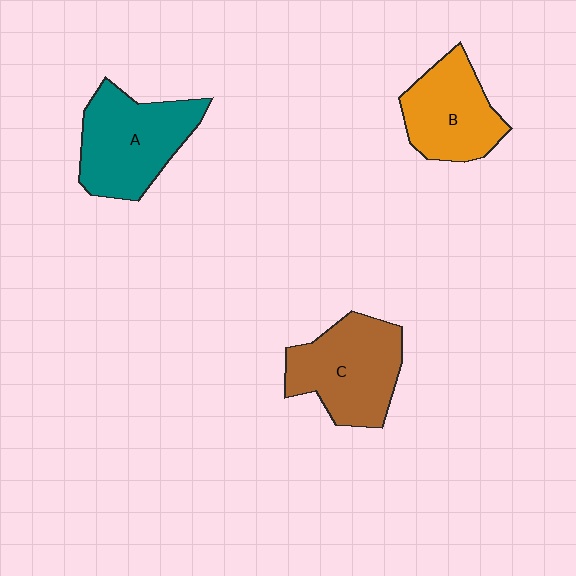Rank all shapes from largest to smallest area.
From largest to smallest: A (teal), C (brown), B (orange).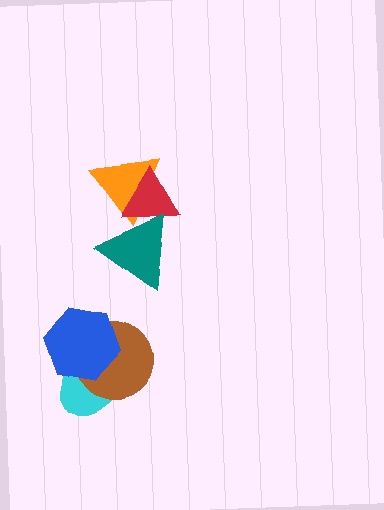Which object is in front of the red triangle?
The teal triangle is in front of the red triangle.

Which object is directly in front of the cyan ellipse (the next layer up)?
The brown circle is directly in front of the cyan ellipse.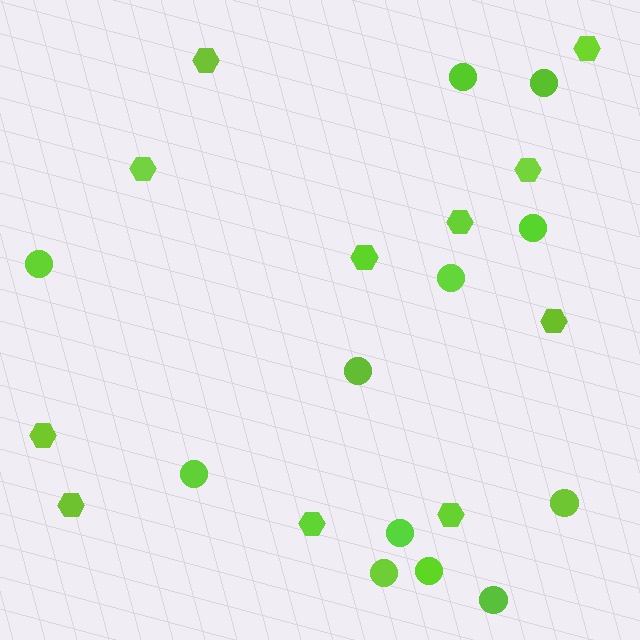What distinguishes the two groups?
There are 2 groups: one group of hexagons (11) and one group of circles (12).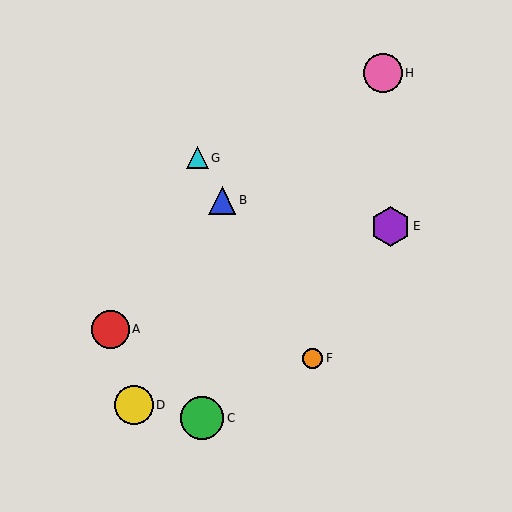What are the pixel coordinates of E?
Object E is at (391, 226).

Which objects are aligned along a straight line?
Objects B, F, G are aligned along a straight line.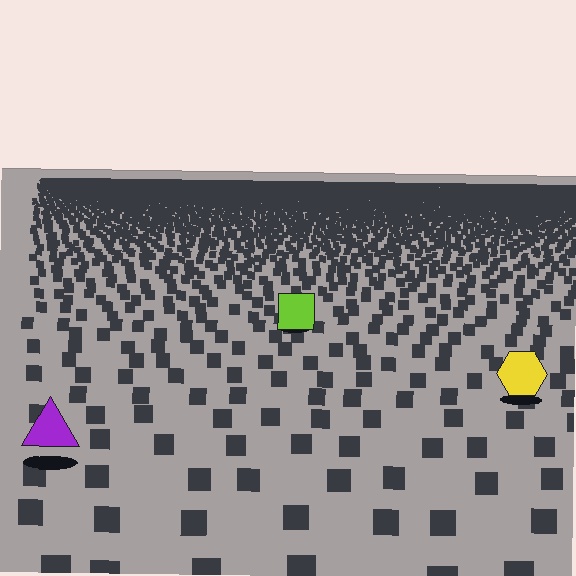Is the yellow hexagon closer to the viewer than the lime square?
Yes. The yellow hexagon is closer — you can tell from the texture gradient: the ground texture is coarser near it.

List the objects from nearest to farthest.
From nearest to farthest: the purple triangle, the yellow hexagon, the lime square.